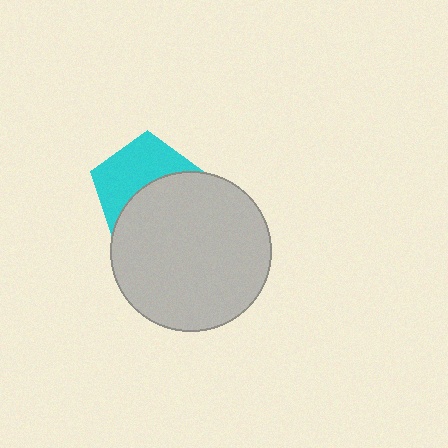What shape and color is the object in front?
The object in front is a light gray circle.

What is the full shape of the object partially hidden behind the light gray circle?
The partially hidden object is a cyan pentagon.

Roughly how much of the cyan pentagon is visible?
About half of it is visible (roughly 51%).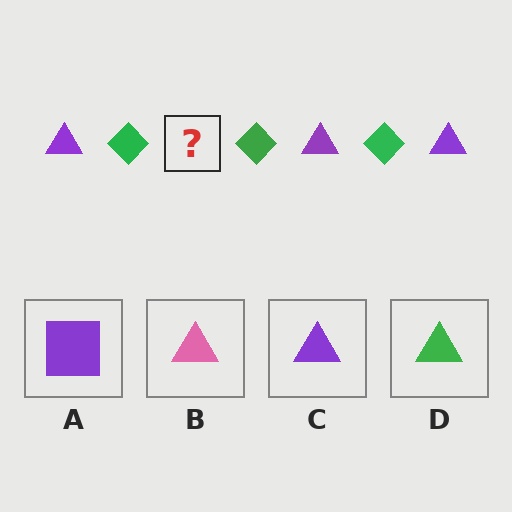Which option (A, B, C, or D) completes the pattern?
C.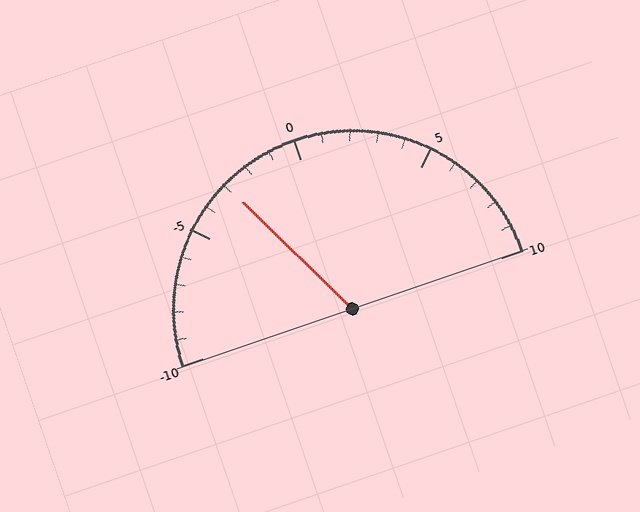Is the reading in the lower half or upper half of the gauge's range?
The reading is in the lower half of the range (-10 to 10).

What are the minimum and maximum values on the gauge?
The gauge ranges from -10 to 10.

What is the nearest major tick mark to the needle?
The nearest major tick mark is -5.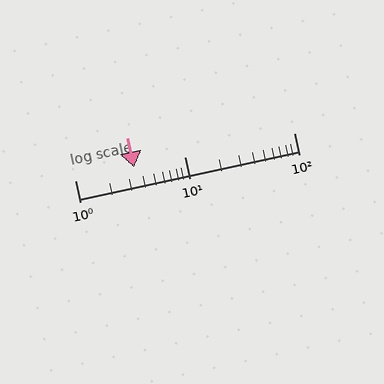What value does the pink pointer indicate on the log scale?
The pointer indicates approximately 3.5.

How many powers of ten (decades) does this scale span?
The scale spans 2 decades, from 1 to 100.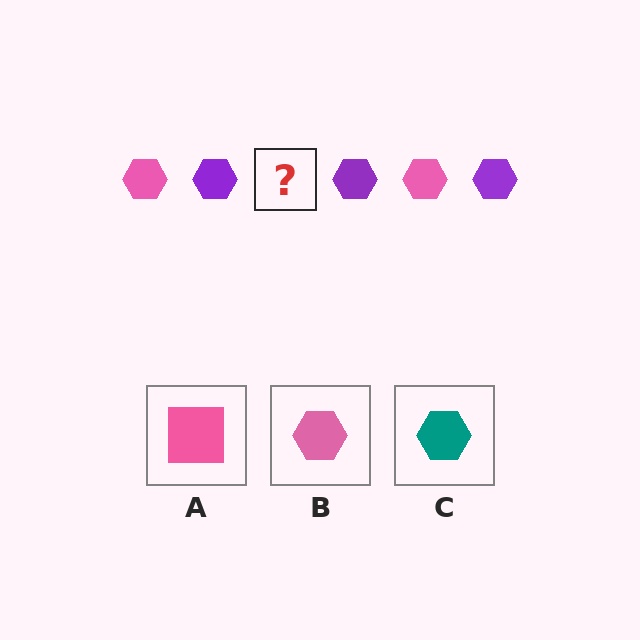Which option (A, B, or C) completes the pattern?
B.